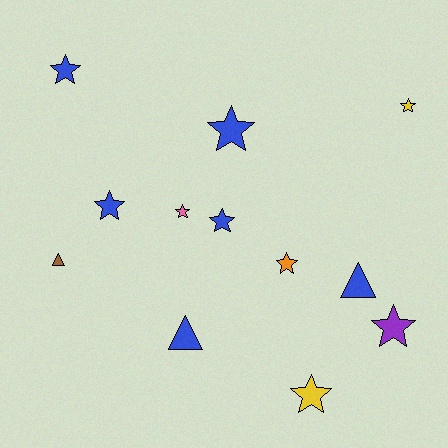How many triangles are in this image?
There are 3 triangles.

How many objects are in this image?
There are 12 objects.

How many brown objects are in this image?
There is 1 brown object.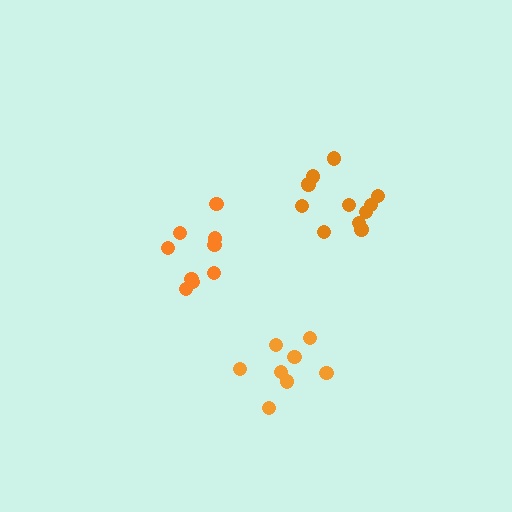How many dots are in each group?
Group 1: 8 dots, Group 2: 11 dots, Group 3: 9 dots (28 total).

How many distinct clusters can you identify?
There are 3 distinct clusters.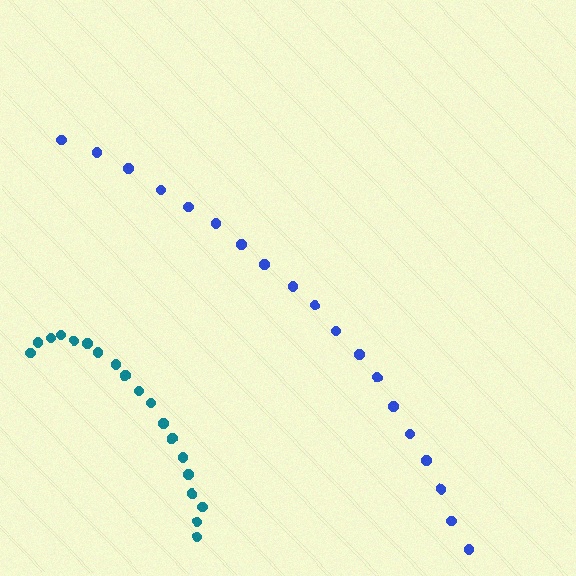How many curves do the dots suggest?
There are 2 distinct paths.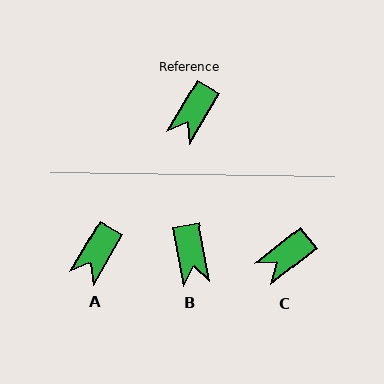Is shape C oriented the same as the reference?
No, it is off by about 22 degrees.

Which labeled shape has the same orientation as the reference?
A.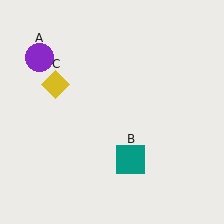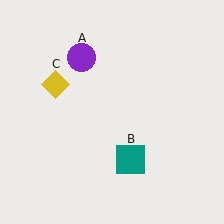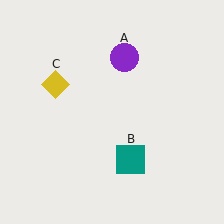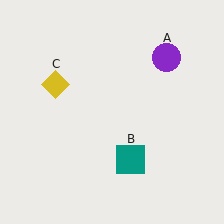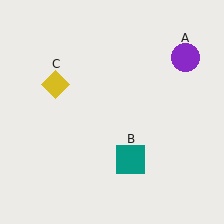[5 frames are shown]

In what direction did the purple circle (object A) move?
The purple circle (object A) moved right.